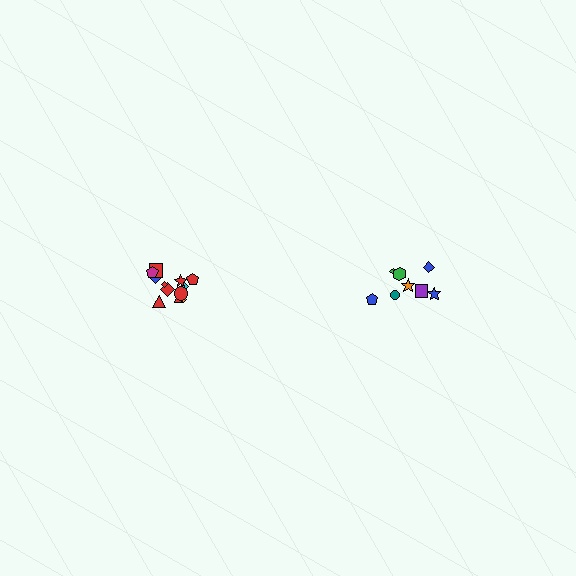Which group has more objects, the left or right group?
The left group.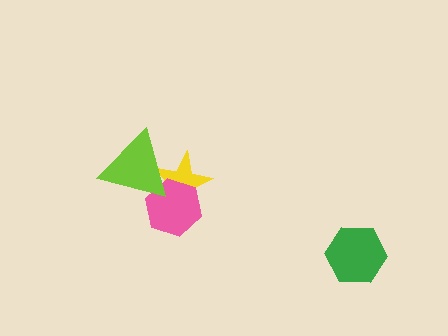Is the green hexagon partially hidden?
No, no other shape covers it.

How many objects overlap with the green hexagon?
0 objects overlap with the green hexagon.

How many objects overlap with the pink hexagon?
2 objects overlap with the pink hexagon.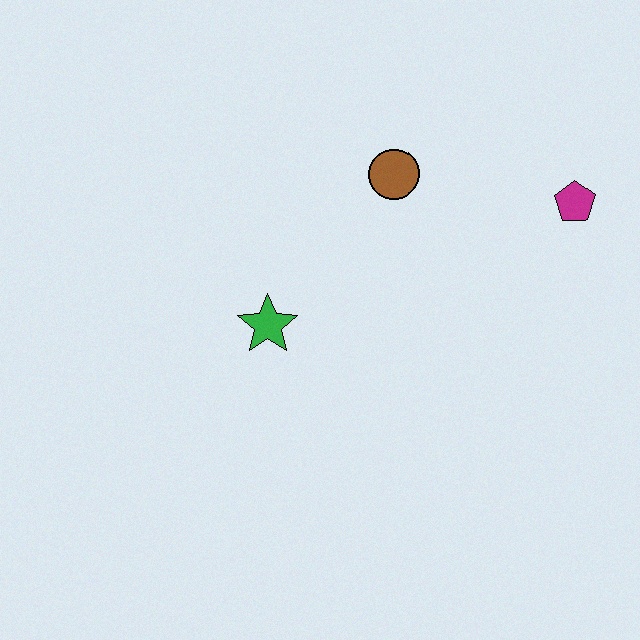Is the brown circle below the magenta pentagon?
No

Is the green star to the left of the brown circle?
Yes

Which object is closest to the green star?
The brown circle is closest to the green star.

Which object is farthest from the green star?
The magenta pentagon is farthest from the green star.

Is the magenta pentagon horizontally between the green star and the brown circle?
No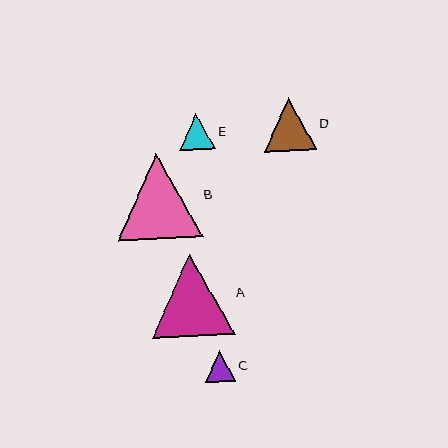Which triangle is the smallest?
Triangle C is the smallest with a size of approximately 31 pixels.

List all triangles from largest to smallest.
From largest to smallest: B, A, D, E, C.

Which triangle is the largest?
Triangle B is the largest with a size of approximately 85 pixels.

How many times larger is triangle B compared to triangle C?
Triangle B is approximately 2.8 times the size of triangle C.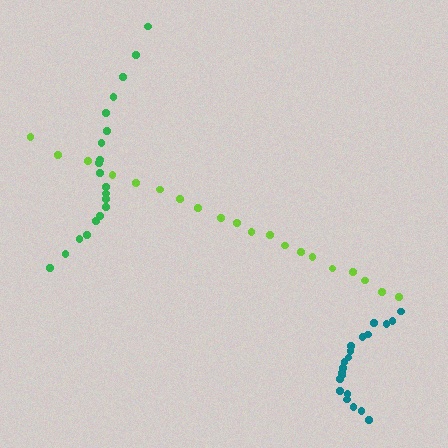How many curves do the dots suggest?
There are 3 distinct paths.